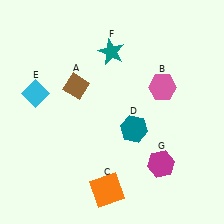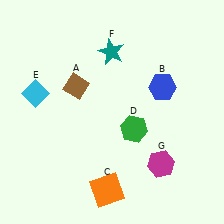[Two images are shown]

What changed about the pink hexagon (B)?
In Image 1, B is pink. In Image 2, it changed to blue.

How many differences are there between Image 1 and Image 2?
There are 2 differences between the two images.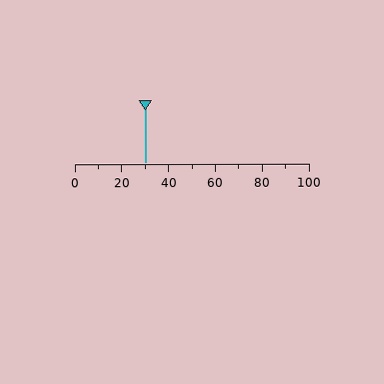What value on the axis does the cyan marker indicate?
The marker indicates approximately 30.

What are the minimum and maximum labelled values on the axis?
The axis runs from 0 to 100.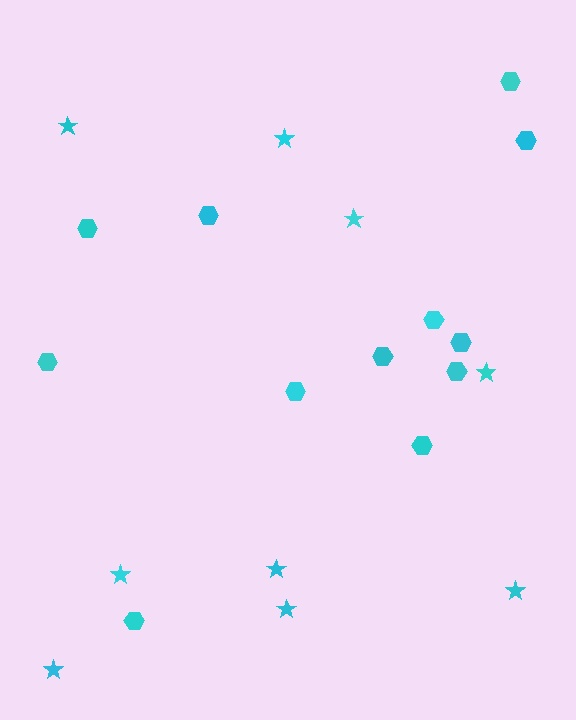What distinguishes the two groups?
There are 2 groups: one group of hexagons (12) and one group of stars (9).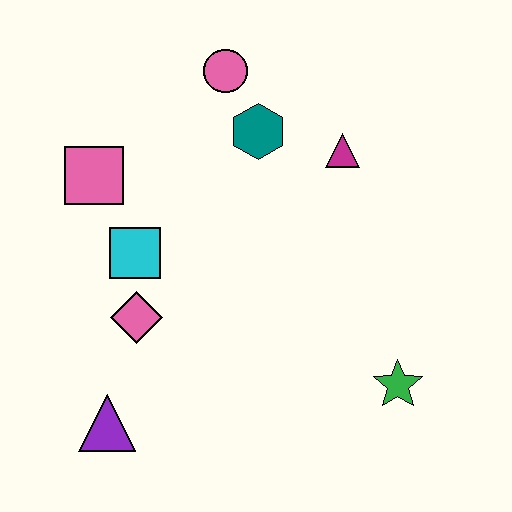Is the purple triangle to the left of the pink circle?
Yes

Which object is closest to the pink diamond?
The cyan square is closest to the pink diamond.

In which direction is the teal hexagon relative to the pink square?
The teal hexagon is to the right of the pink square.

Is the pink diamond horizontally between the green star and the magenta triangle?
No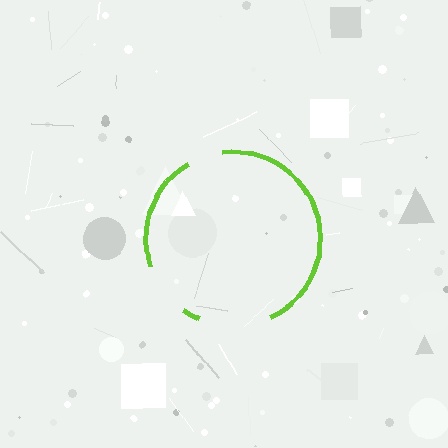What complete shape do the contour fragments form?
The contour fragments form a circle.